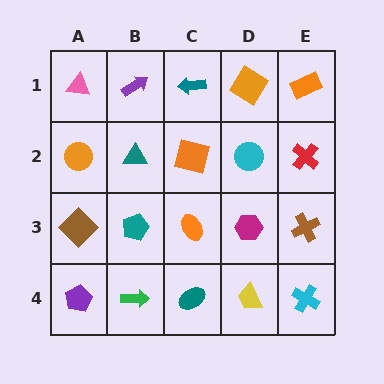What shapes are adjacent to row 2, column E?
An orange rectangle (row 1, column E), a brown cross (row 3, column E), a cyan circle (row 2, column D).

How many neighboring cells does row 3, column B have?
4.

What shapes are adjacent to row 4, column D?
A magenta hexagon (row 3, column D), a teal ellipse (row 4, column C), a cyan cross (row 4, column E).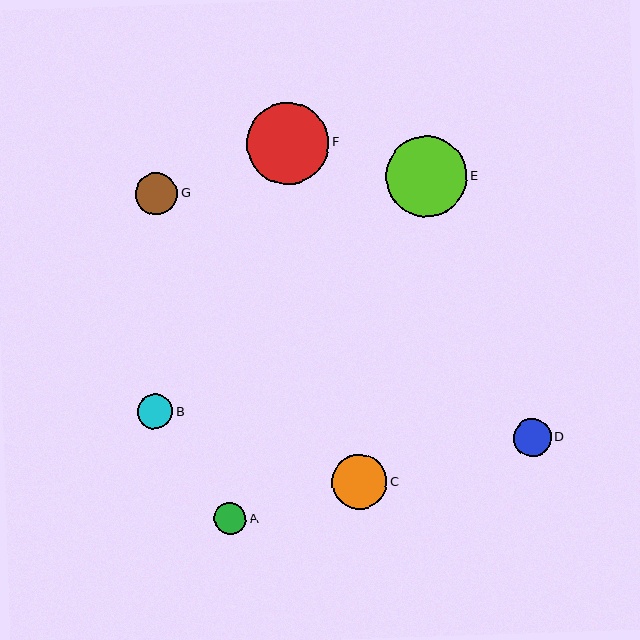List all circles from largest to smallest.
From largest to smallest: F, E, C, G, D, B, A.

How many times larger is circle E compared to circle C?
Circle E is approximately 1.5 times the size of circle C.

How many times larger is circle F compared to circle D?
Circle F is approximately 2.1 times the size of circle D.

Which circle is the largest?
Circle F is the largest with a size of approximately 82 pixels.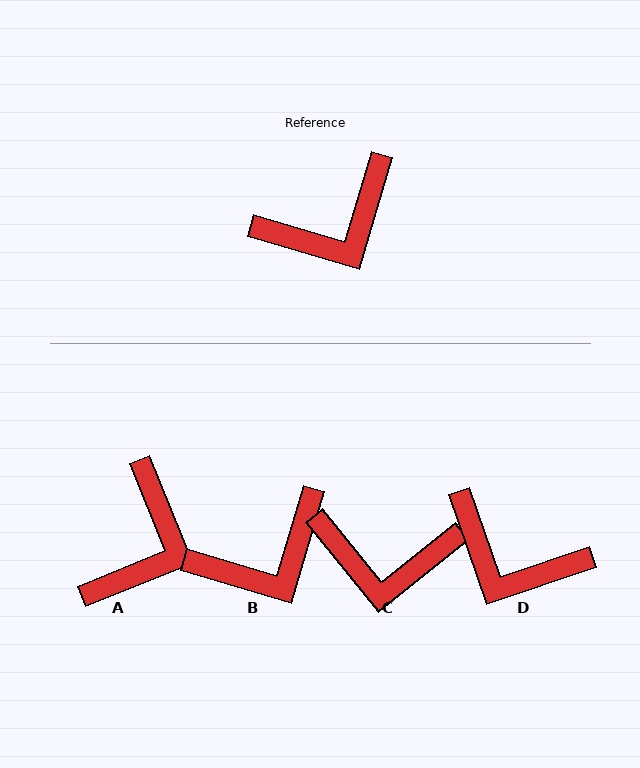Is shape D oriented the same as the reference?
No, it is off by about 55 degrees.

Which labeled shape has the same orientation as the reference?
B.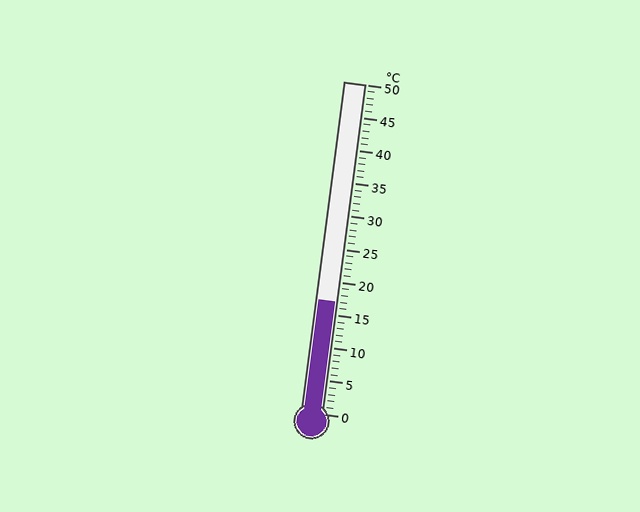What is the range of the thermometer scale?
The thermometer scale ranges from 0°C to 50°C.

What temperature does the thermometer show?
The thermometer shows approximately 17°C.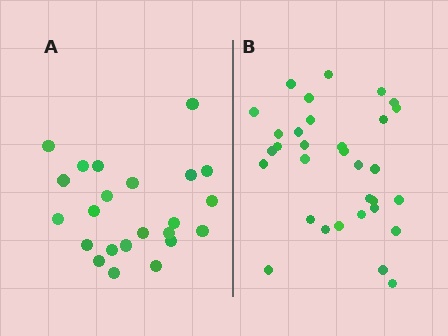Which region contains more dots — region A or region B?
Region B (the right region) has more dots.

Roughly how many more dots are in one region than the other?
Region B has roughly 8 or so more dots than region A.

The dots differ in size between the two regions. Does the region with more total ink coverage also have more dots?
No. Region A has more total ink coverage because its dots are larger, but region B actually contains more individual dots. Total area can be misleading — the number of items is what matters here.